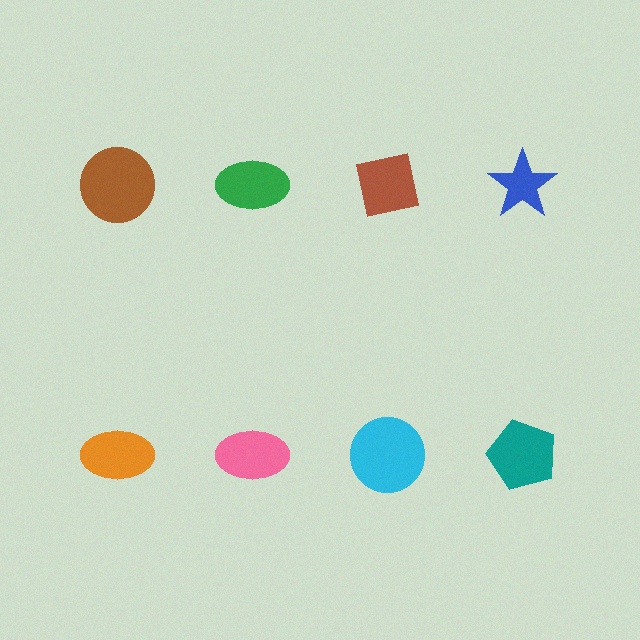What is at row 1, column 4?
A blue star.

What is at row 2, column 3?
A cyan circle.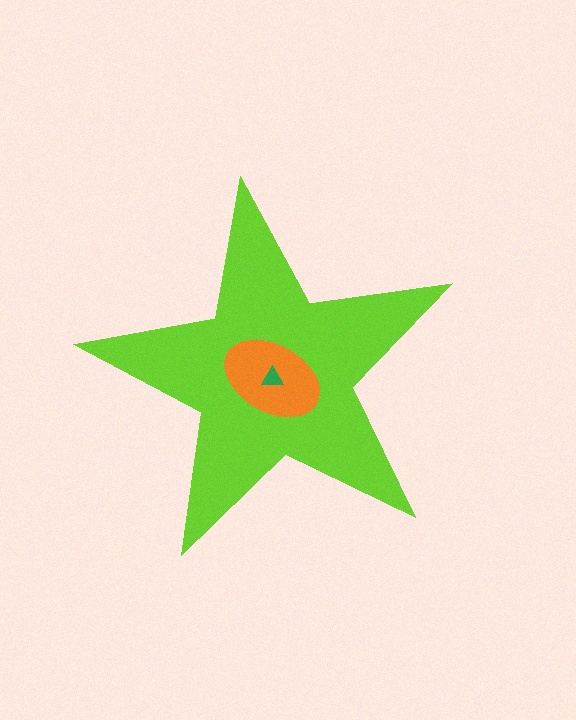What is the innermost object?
The green triangle.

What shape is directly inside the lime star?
The orange ellipse.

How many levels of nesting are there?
3.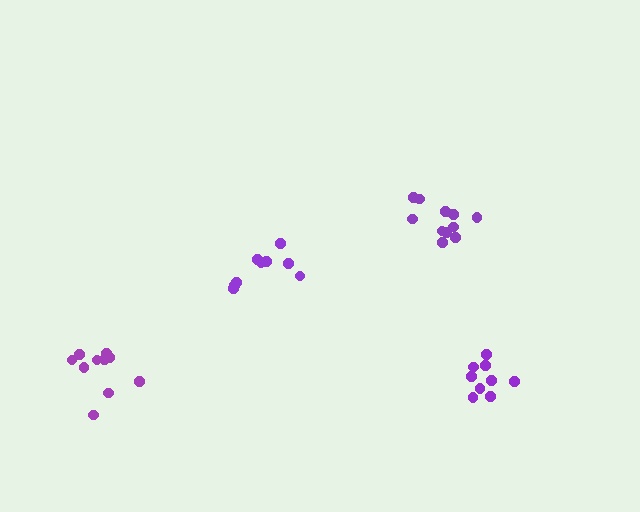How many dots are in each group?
Group 1: 11 dots, Group 2: 9 dots, Group 3: 9 dots, Group 4: 11 dots (40 total).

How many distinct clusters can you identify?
There are 4 distinct clusters.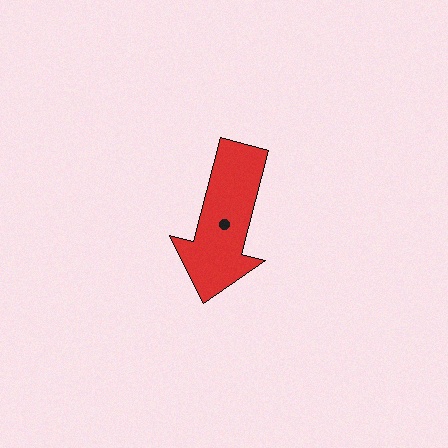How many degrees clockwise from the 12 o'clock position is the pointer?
Approximately 194 degrees.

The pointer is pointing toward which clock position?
Roughly 6 o'clock.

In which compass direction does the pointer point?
South.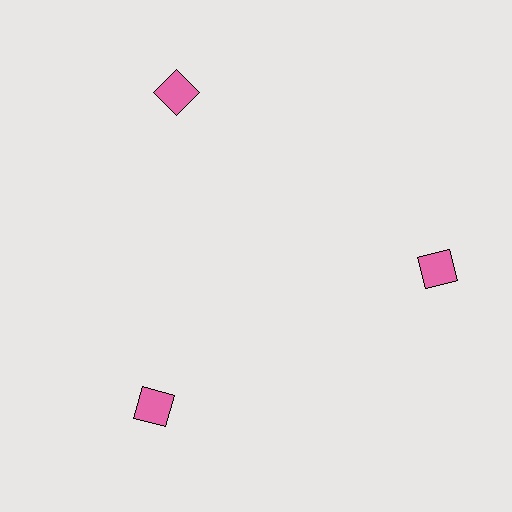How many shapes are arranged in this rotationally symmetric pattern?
There are 3 shapes, arranged in 3 groups of 1.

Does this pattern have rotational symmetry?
Yes, this pattern has 3-fold rotational symmetry. It looks the same after rotating 120 degrees around the center.